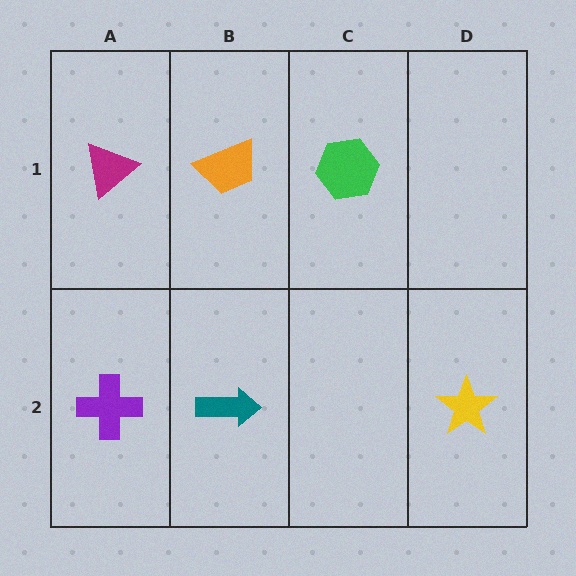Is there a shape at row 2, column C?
No, that cell is empty.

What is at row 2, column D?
A yellow star.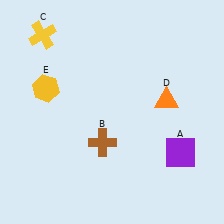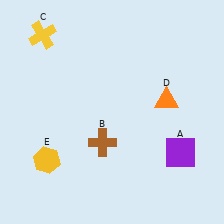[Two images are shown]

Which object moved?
The yellow hexagon (E) moved down.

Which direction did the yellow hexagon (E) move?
The yellow hexagon (E) moved down.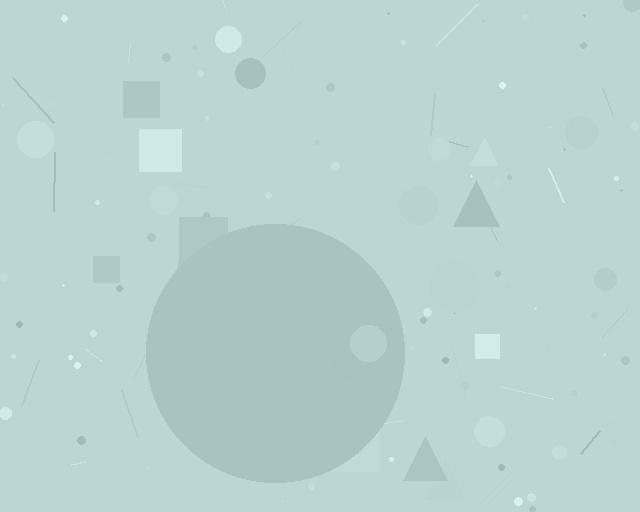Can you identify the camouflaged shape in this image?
The camouflaged shape is a circle.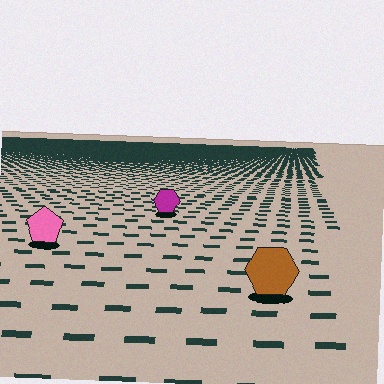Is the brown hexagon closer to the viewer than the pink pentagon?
Yes. The brown hexagon is closer — you can tell from the texture gradient: the ground texture is coarser near it.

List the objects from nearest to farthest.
From nearest to farthest: the brown hexagon, the pink pentagon, the magenta hexagon.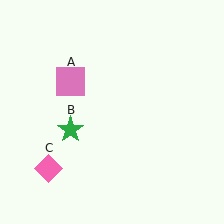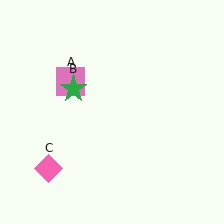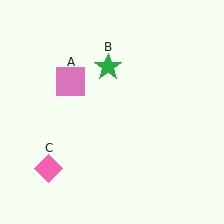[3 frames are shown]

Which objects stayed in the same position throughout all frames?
Pink square (object A) and pink diamond (object C) remained stationary.